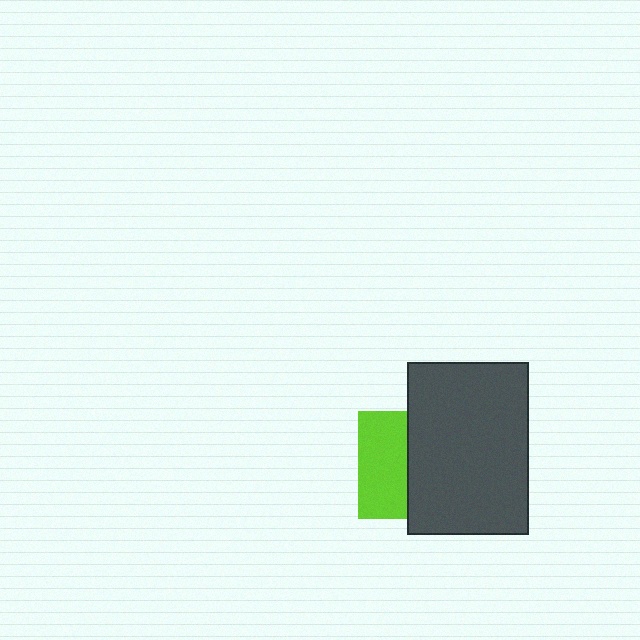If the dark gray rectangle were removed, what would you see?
You would see the complete lime square.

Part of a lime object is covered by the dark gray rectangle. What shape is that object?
It is a square.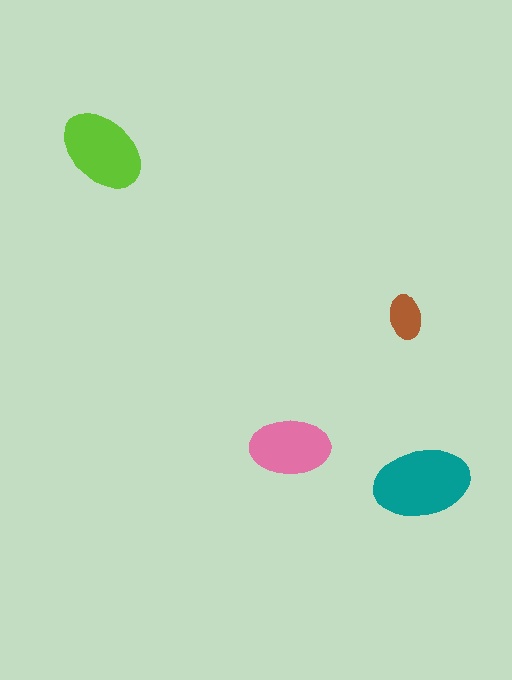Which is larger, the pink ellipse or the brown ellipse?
The pink one.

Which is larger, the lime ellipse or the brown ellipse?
The lime one.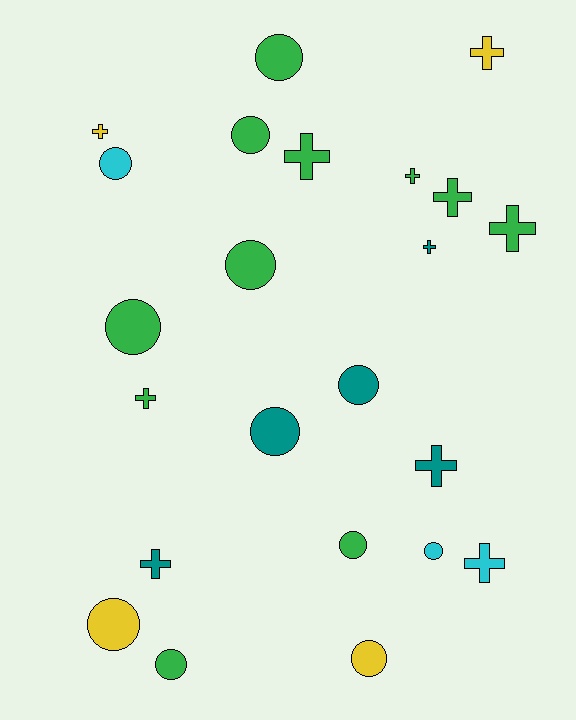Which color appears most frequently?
Green, with 11 objects.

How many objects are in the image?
There are 23 objects.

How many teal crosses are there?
There are 3 teal crosses.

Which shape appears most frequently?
Circle, with 12 objects.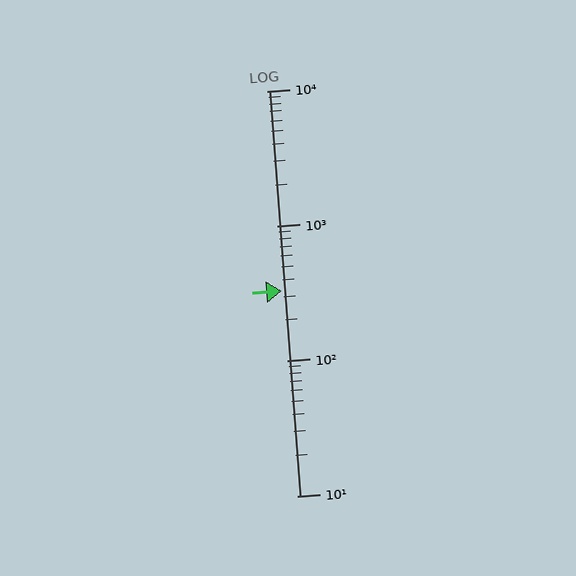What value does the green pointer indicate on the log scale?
The pointer indicates approximately 330.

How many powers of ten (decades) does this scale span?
The scale spans 3 decades, from 10 to 10000.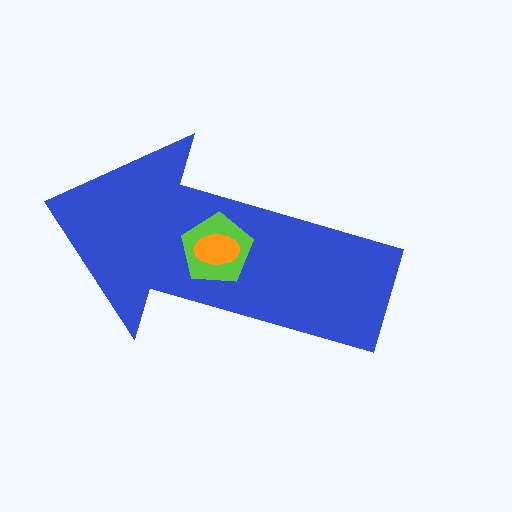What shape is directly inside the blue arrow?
The lime pentagon.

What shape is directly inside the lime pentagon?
The orange ellipse.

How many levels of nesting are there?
3.